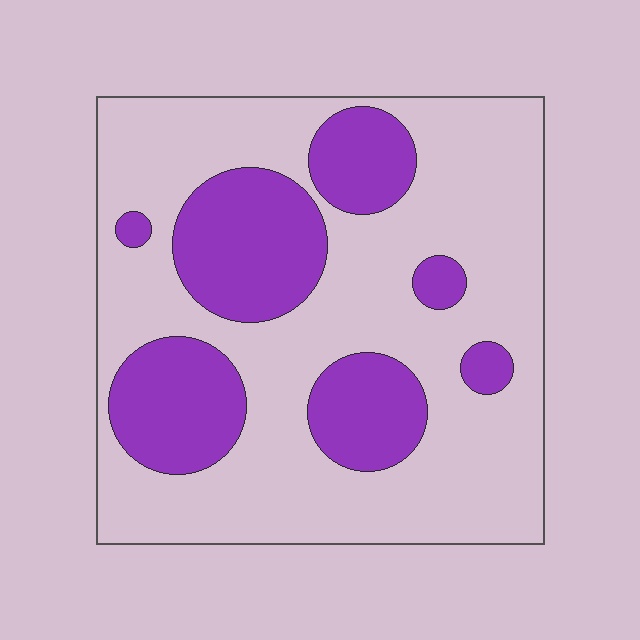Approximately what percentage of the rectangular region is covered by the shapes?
Approximately 30%.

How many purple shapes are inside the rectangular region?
7.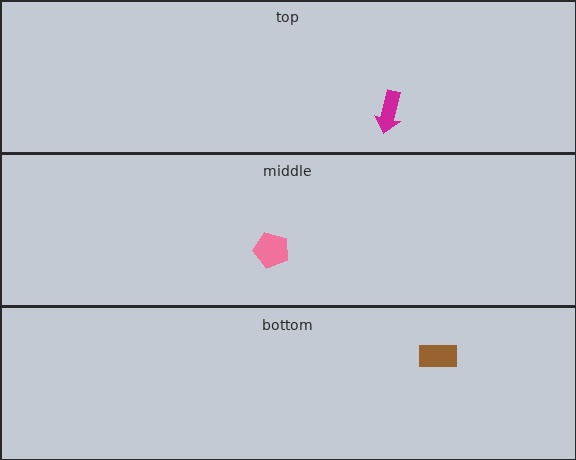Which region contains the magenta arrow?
The top region.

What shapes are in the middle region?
The pink pentagon.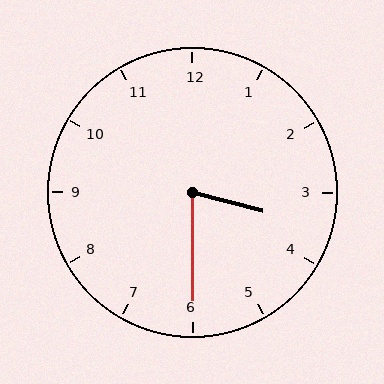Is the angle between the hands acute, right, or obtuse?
It is acute.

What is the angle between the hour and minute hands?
Approximately 75 degrees.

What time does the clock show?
3:30.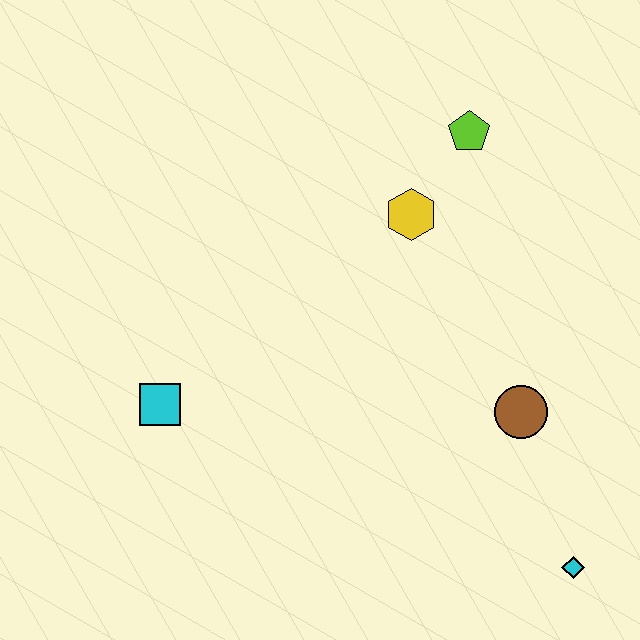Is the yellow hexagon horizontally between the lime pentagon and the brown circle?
No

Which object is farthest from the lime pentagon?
The cyan diamond is farthest from the lime pentagon.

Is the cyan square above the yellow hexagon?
No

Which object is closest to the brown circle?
The cyan diamond is closest to the brown circle.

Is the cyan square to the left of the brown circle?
Yes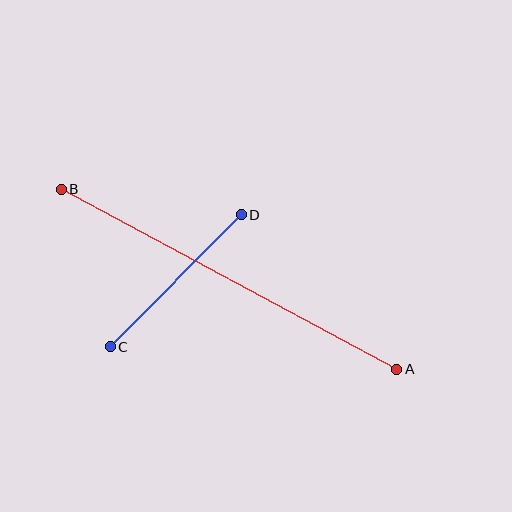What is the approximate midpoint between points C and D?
The midpoint is at approximately (176, 281) pixels.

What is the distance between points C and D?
The distance is approximately 186 pixels.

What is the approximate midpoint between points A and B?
The midpoint is at approximately (229, 279) pixels.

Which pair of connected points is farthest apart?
Points A and B are farthest apart.